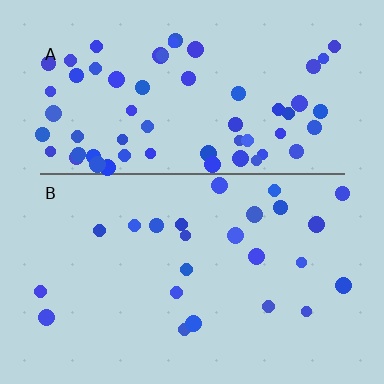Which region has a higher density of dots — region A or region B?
A (the top).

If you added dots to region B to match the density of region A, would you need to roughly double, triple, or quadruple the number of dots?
Approximately triple.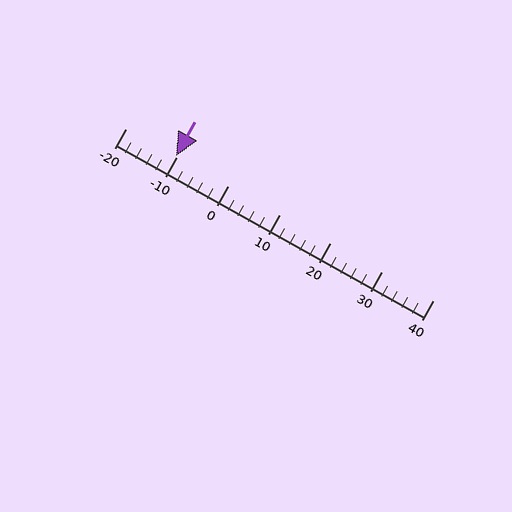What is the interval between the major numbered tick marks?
The major tick marks are spaced 10 units apart.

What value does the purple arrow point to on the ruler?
The purple arrow points to approximately -10.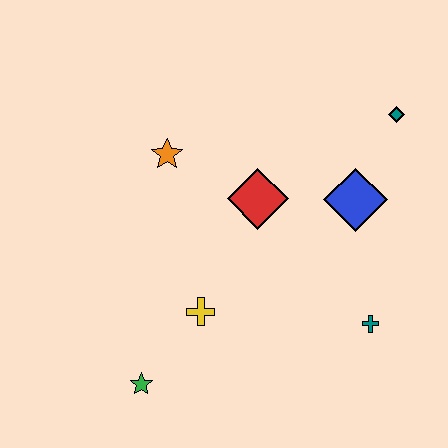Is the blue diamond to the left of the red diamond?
No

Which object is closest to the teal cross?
The blue diamond is closest to the teal cross.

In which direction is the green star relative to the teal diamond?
The green star is below the teal diamond.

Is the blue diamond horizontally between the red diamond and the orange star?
No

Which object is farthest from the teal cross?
The orange star is farthest from the teal cross.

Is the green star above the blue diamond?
No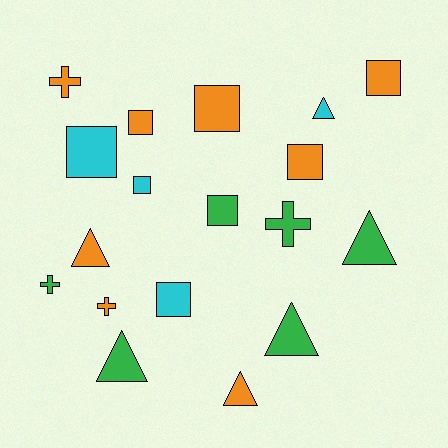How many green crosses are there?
There are 2 green crosses.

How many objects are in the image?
There are 18 objects.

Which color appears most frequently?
Orange, with 8 objects.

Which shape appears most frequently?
Square, with 8 objects.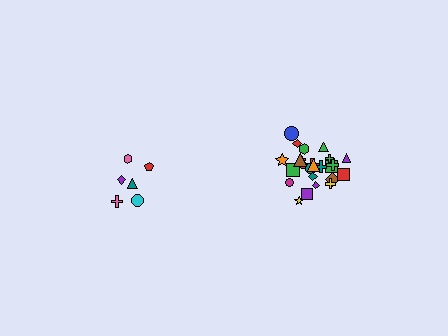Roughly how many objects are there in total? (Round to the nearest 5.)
Roughly 30 objects in total.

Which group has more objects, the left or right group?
The right group.